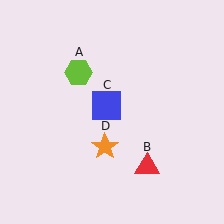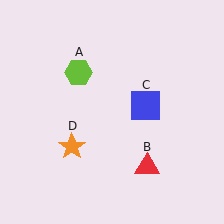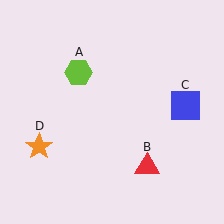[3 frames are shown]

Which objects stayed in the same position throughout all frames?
Lime hexagon (object A) and red triangle (object B) remained stationary.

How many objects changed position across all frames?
2 objects changed position: blue square (object C), orange star (object D).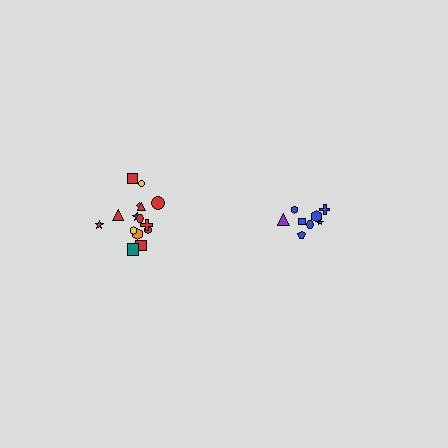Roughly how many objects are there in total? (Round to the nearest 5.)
Roughly 25 objects in total.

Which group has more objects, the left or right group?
The left group.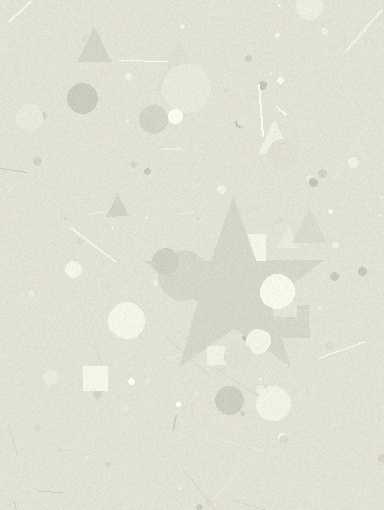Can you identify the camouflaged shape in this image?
The camouflaged shape is a star.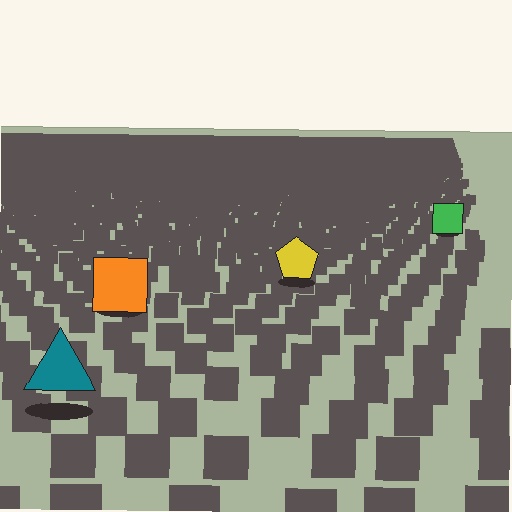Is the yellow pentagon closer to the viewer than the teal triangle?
No. The teal triangle is closer — you can tell from the texture gradient: the ground texture is coarser near it.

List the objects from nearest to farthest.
From nearest to farthest: the teal triangle, the orange square, the yellow pentagon, the green square.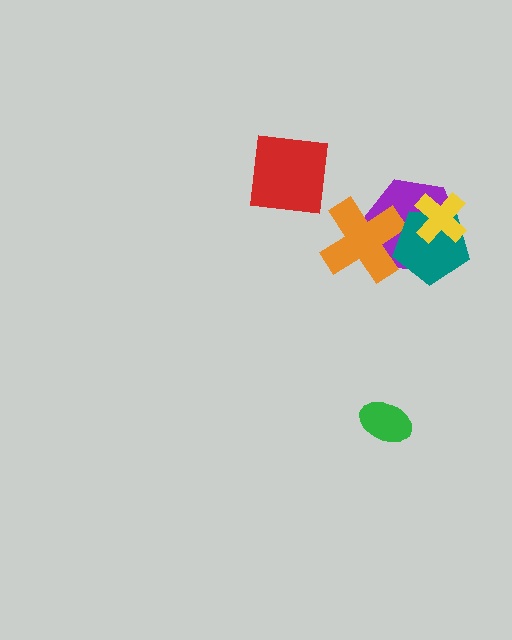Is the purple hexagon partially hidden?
Yes, it is partially covered by another shape.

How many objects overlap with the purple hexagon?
3 objects overlap with the purple hexagon.